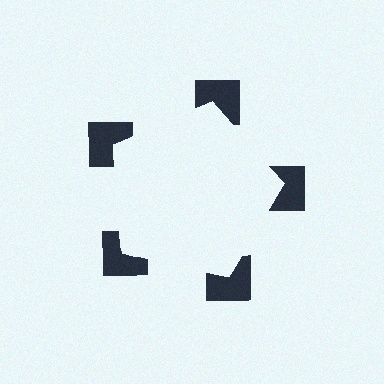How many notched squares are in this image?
There are 5 — one at each vertex of the illusory pentagon.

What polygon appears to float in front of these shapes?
An illusory pentagon — its edges are inferred from the aligned wedge cuts in the notched squares, not physically drawn.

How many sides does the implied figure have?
5 sides.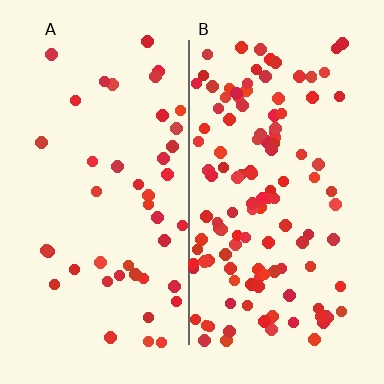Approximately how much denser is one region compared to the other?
Approximately 2.7× — region B over region A.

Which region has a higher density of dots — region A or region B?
B (the right).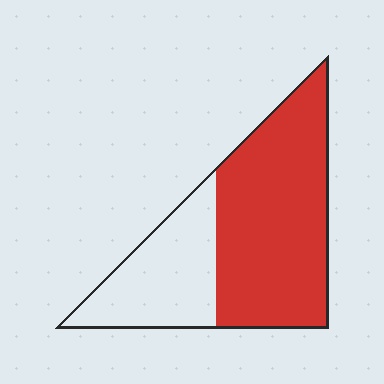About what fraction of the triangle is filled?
About two thirds (2/3).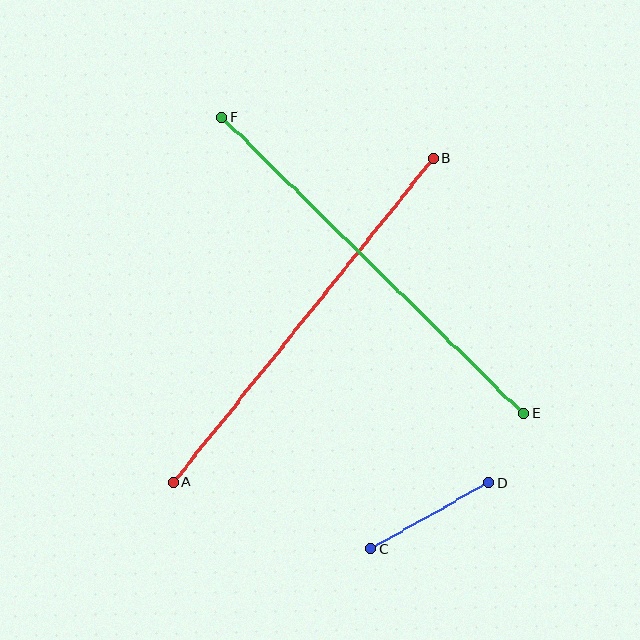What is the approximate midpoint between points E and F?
The midpoint is at approximately (373, 265) pixels.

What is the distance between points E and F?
The distance is approximately 423 pixels.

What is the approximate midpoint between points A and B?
The midpoint is at approximately (303, 320) pixels.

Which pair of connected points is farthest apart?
Points E and F are farthest apart.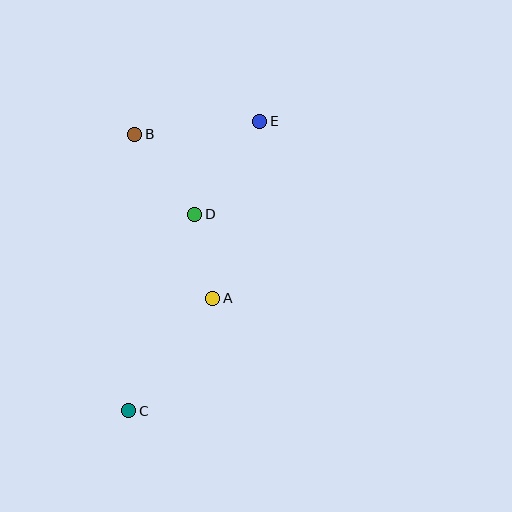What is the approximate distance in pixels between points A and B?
The distance between A and B is approximately 182 pixels.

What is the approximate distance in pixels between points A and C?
The distance between A and C is approximately 141 pixels.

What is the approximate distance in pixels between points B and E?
The distance between B and E is approximately 126 pixels.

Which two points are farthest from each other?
Points C and E are farthest from each other.